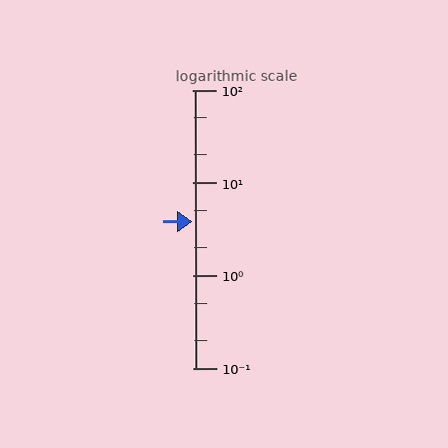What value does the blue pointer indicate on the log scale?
The pointer indicates approximately 3.8.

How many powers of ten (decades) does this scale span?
The scale spans 3 decades, from 0.1 to 100.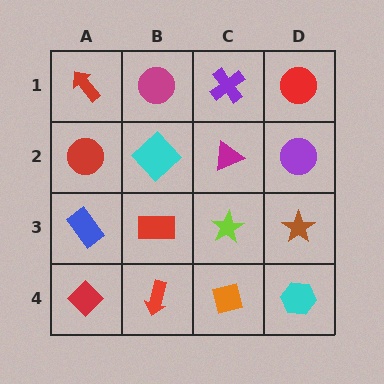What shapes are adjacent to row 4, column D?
A brown star (row 3, column D), an orange square (row 4, column C).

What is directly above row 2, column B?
A magenta circle.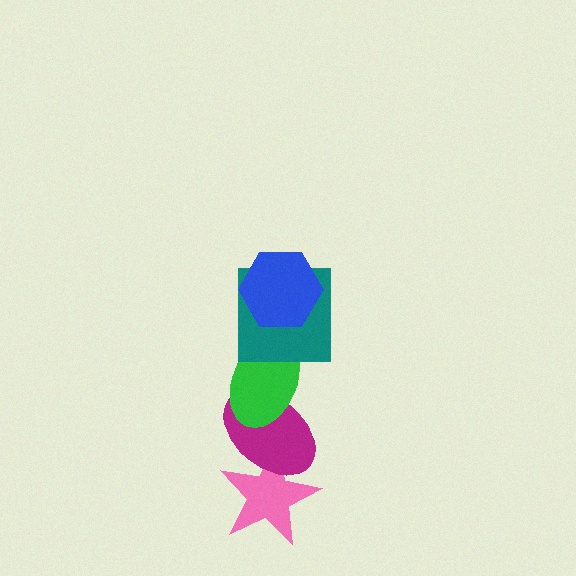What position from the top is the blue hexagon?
The blue hexagon is 1st from the top.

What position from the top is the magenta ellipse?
The magenta ellipse is 4th from the top.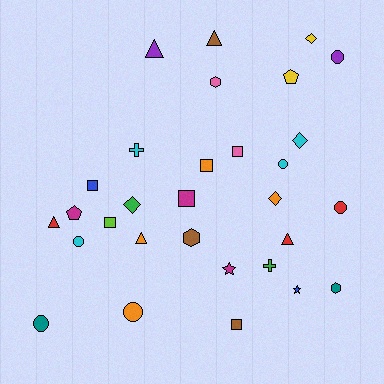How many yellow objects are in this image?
There are 2 yellow objects.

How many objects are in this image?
There are 30 objects.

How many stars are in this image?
There are 2 stars.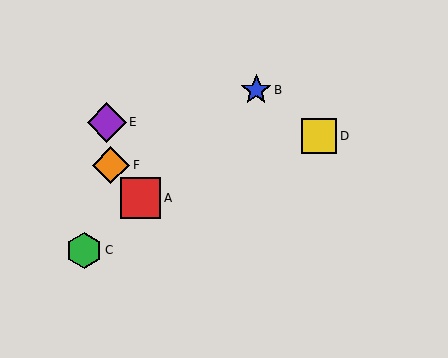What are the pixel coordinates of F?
Object F is at (111, 165).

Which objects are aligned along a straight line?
Objects A, B, C are aligned along a straight line.